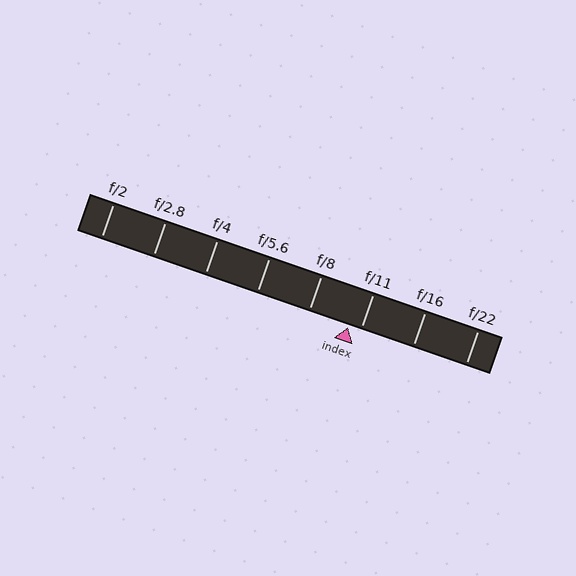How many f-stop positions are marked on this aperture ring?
There are 8 f-stop positions marked.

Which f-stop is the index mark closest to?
The index mark is closest to f/11.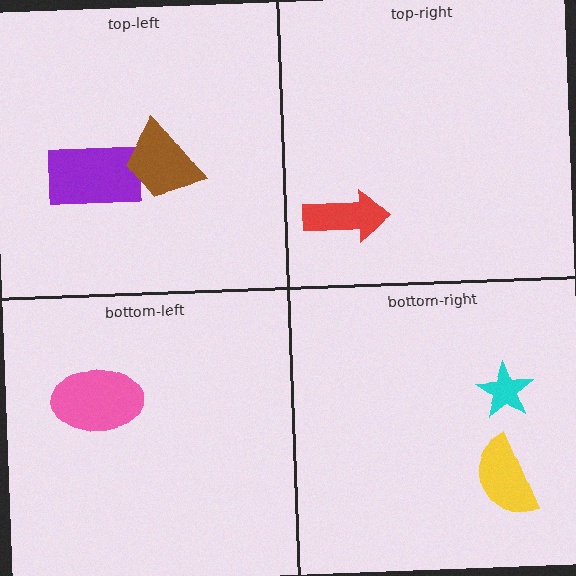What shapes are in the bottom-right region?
The cyan star, the yellow semicircle.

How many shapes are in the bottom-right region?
2.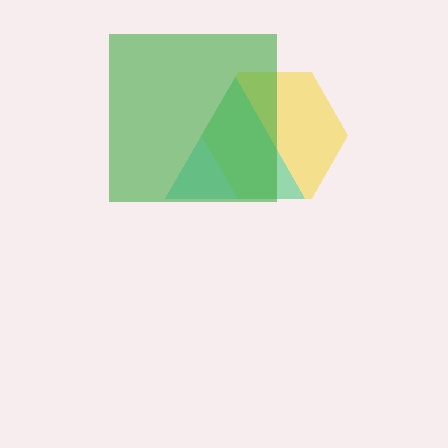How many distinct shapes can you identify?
There are 3 distinct shapes: a yellow hexagon, a cyan triangle, a green square.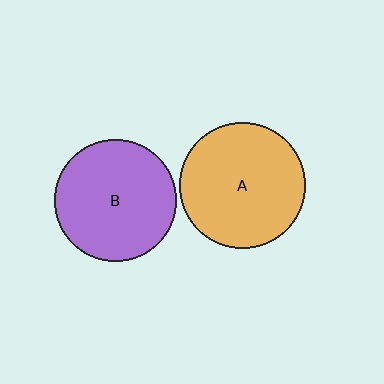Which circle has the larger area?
Circle A (orange).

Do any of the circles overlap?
No, none of the circles overlap.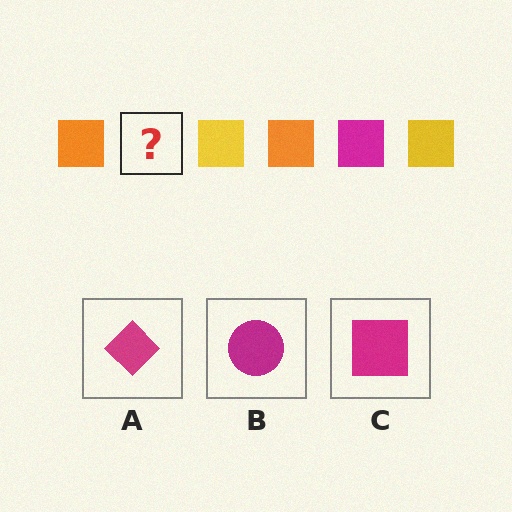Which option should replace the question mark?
Option C.